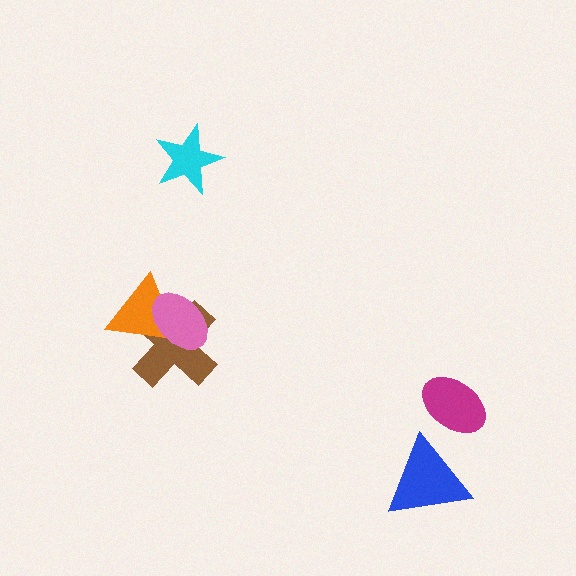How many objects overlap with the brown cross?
2 objects overlap with the brown cross.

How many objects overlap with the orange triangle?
2 objects overlap with the orange triangle.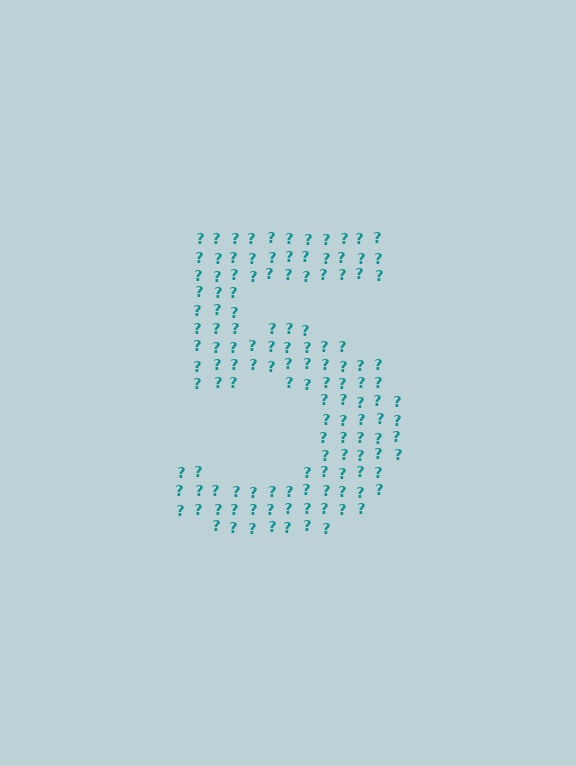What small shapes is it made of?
It is made of small question marks.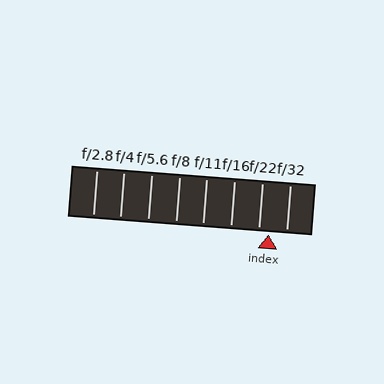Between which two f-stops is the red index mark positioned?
The index mark is between f/22 and f/32.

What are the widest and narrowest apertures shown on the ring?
The widest aperture shown is f/2.8 and the narrowest is f/32.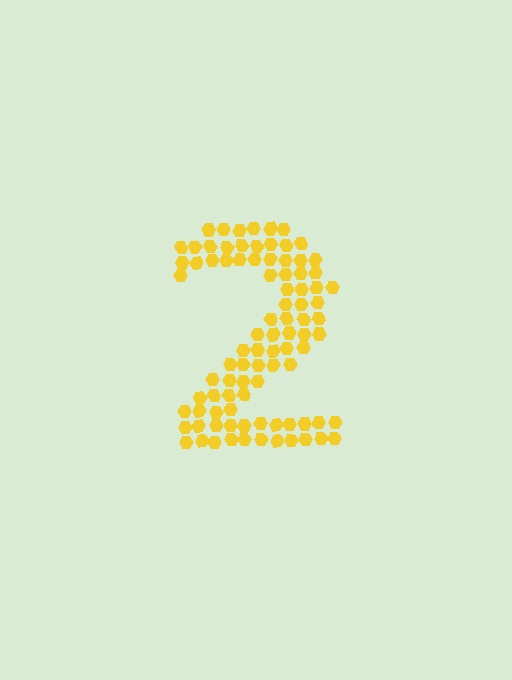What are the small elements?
The small elements are hexagons.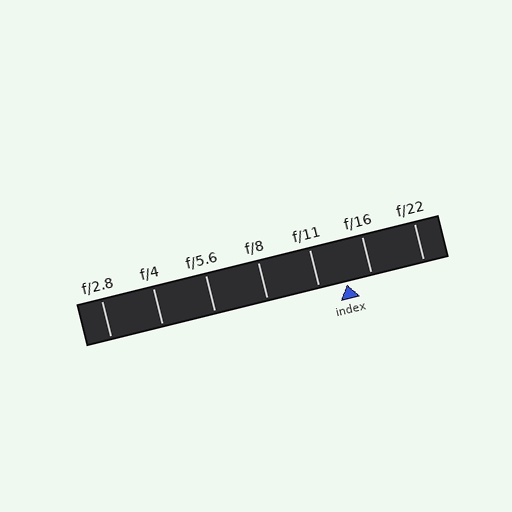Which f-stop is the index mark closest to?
The index mark is closest to f/16.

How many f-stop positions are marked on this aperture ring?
There are 7 f-stop positions marked.